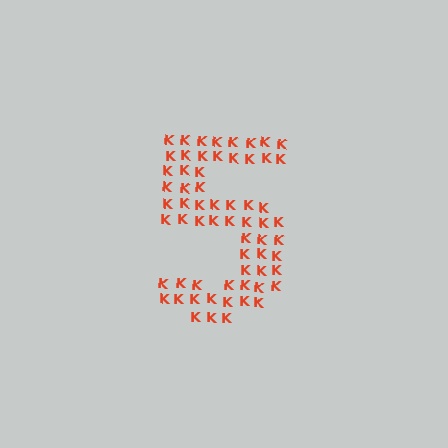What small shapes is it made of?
It is made of small letter K's.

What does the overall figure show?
The overall figure shows the digit 5.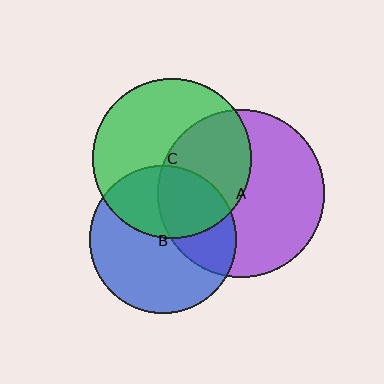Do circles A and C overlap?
Yes.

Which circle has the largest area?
Circle A (purple).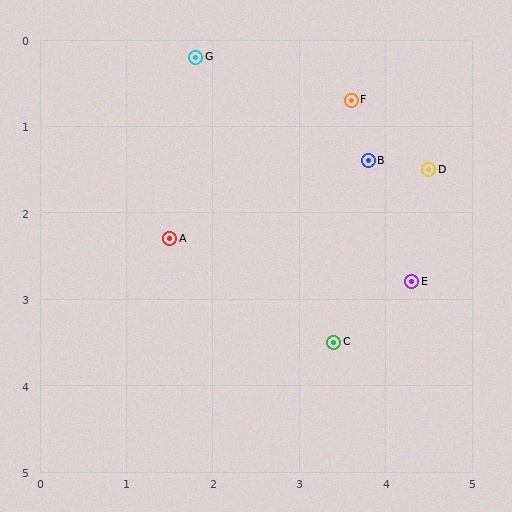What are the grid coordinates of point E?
Point E is at approximately (4.3, 2.8).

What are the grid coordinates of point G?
Point G is at approximately (1.8, 0.2).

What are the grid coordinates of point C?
Point C is at approximately (3.4, 3.5).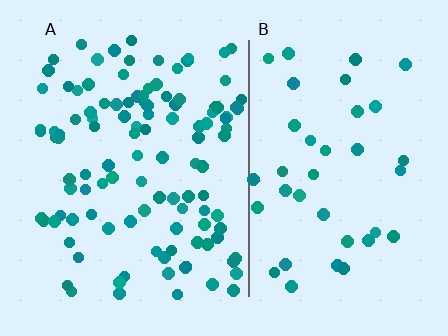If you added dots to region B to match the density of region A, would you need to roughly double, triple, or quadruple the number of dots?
Approximately triple.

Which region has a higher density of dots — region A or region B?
A (the left).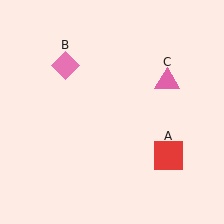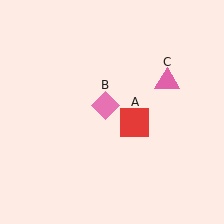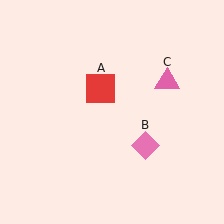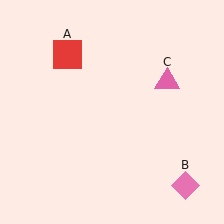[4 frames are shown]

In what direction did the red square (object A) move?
The red square (object A) moved up and to the left.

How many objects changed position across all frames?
2 objects changed position: red square (object A), pink diamond (object B).